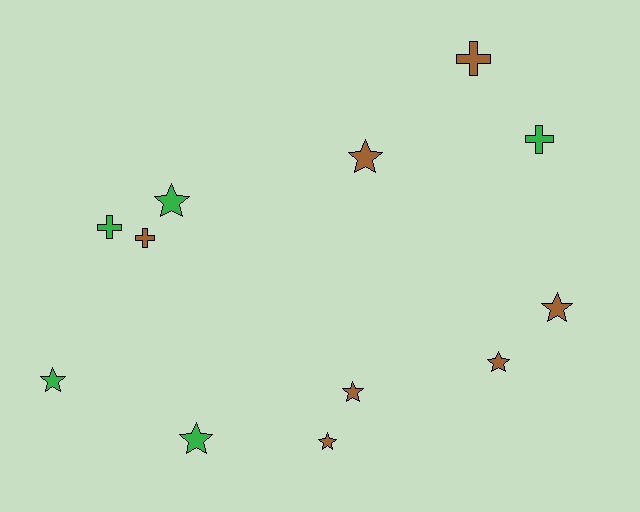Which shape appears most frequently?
Star, with 8 objects.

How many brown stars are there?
There are 5 brown stars.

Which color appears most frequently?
Brown, with 7 objects.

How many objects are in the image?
There are 12 objects.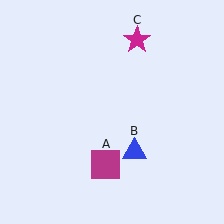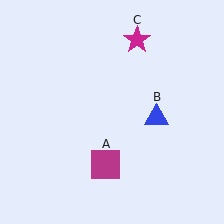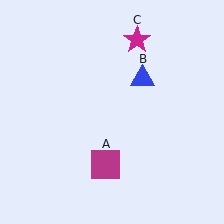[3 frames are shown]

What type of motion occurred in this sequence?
The blue triangle (object B) rotated counterclockwise around the center of the scene.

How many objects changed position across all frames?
1 object changed position: blue triangle (object B).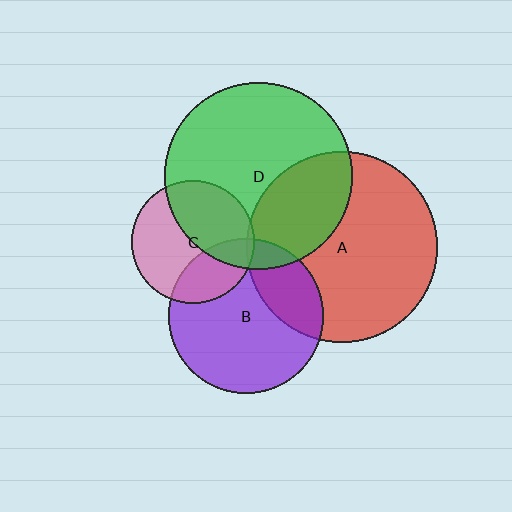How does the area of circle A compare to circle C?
Approximately 2.4 times.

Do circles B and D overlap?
Yes.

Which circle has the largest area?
Circle A (red).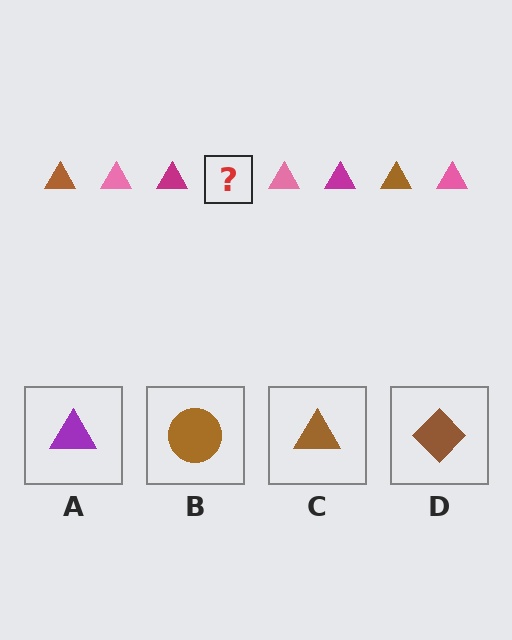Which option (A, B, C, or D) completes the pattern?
C.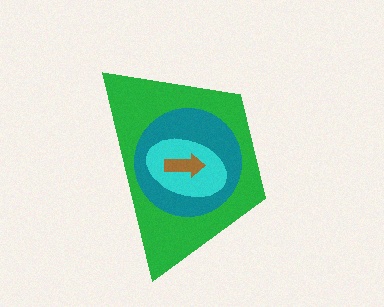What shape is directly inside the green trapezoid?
The teal circle.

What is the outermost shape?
The green trapezoid.